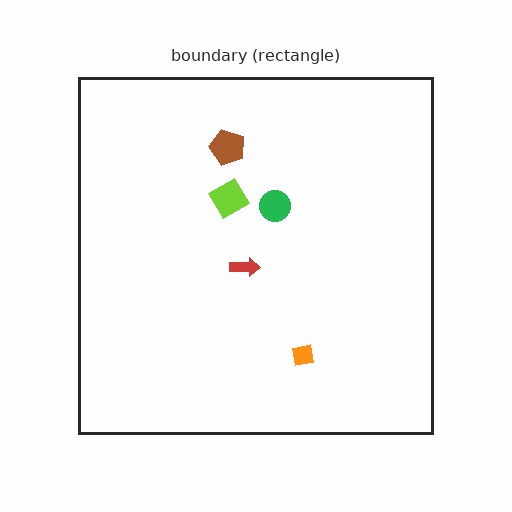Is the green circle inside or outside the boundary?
Inside.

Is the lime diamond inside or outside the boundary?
Inside.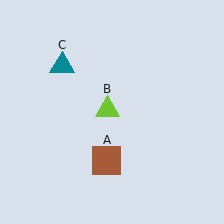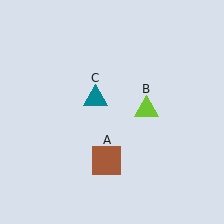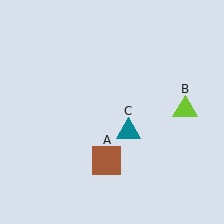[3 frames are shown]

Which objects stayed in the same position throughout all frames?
Brown square (object A) remained stationary.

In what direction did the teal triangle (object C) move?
The teal triangle (object C) moved down and to the right.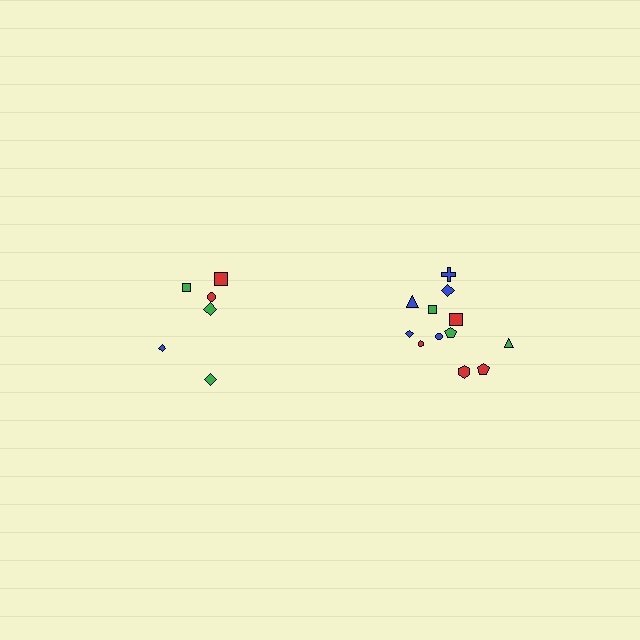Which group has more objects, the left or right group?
The right group.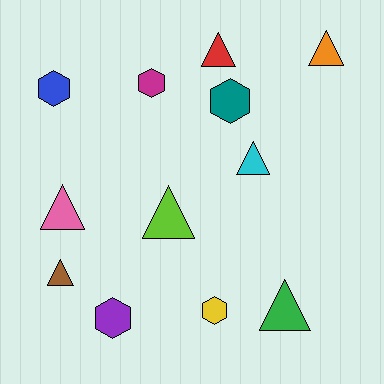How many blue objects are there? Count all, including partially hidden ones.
There is 1 blue object.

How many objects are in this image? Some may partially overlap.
There are 12 objects.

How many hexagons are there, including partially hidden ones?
There are 5 hexagons.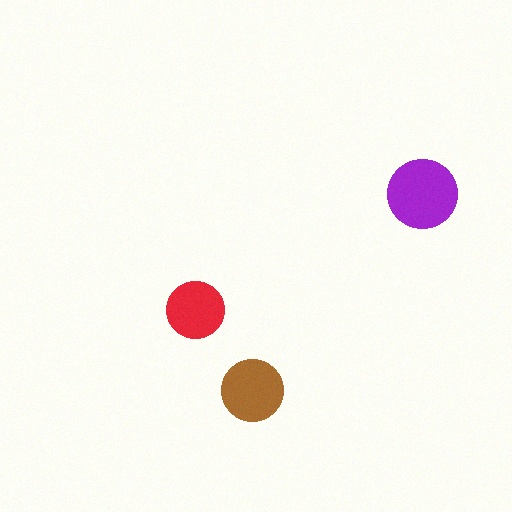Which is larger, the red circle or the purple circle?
The purple one.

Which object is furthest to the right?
The purple circle is rightmost.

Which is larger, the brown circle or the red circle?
The brown one.